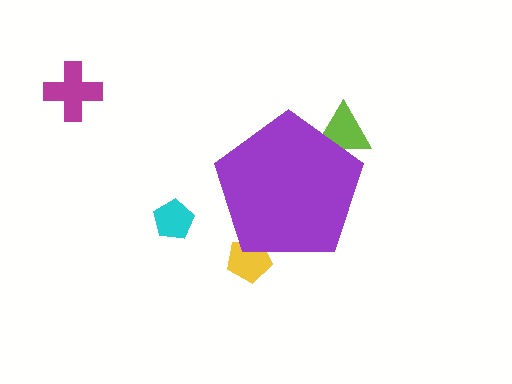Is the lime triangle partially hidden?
Yes, the lime triangle is partially hidden behind the purple pentagon.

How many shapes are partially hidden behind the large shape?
2 shapes are partially hidden.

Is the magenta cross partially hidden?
No, the magenta cross is fully visible.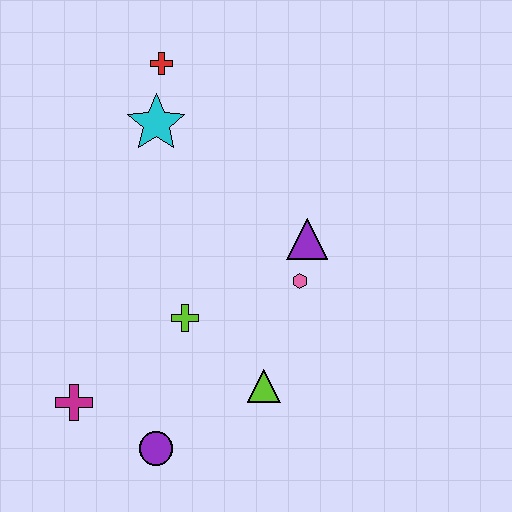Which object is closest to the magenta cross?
The purple circle is closest to the magenta cross.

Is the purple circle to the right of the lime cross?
No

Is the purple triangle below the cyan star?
Yes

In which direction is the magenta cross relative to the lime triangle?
The magenta cross is to the left of the lime triangle.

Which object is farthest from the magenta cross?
The red cross is farthest from the magenta cross.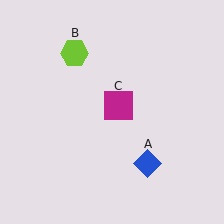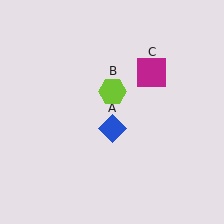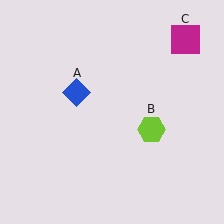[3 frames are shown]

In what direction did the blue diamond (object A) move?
The blue diamond (object A) moved up and to the left.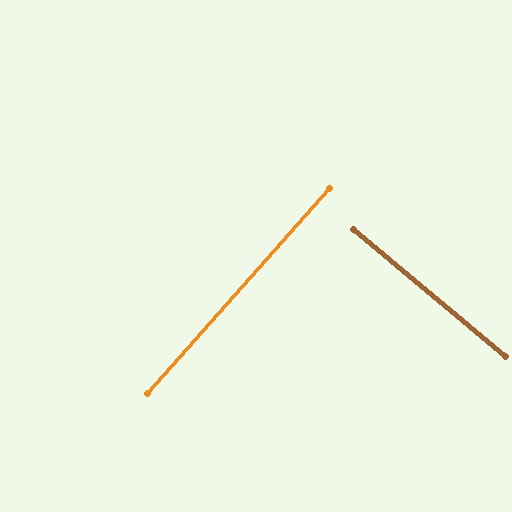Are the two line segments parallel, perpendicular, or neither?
Perpendicular — they meet at approximately 88°.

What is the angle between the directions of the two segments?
Approximately 88 degrees.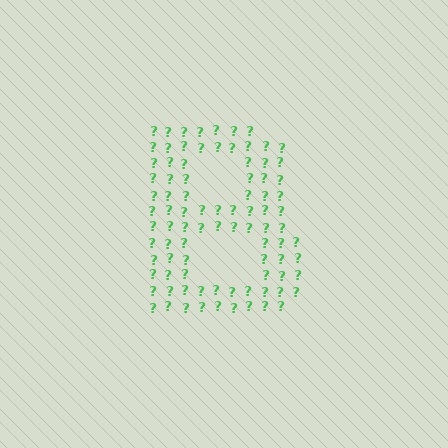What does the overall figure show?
The overall figure shows the letter B.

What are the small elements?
The small elements are question marks.